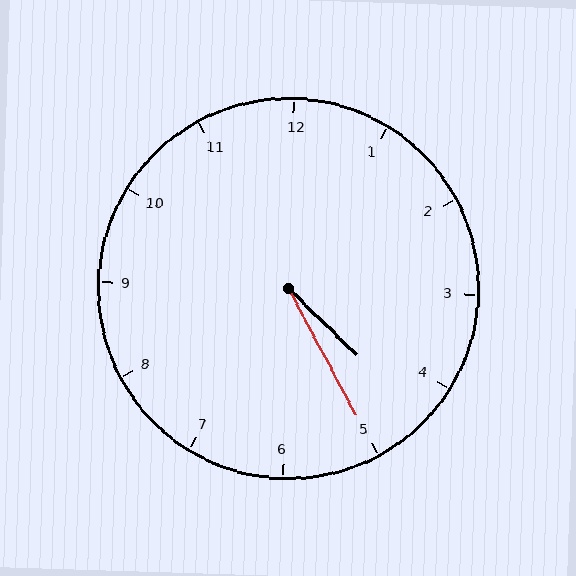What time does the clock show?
4:25.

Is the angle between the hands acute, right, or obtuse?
It is acute.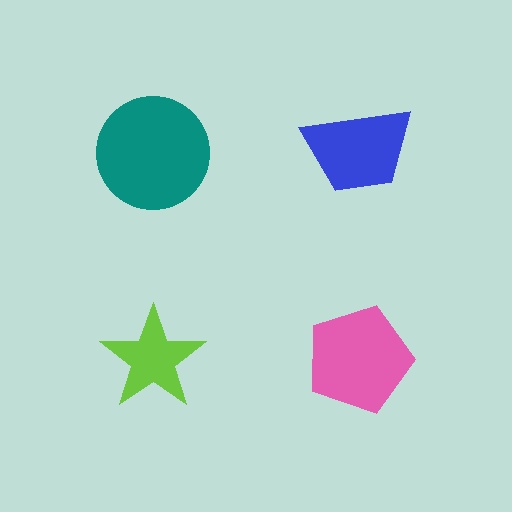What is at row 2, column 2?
A pink pentagon.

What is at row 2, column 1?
A lime star.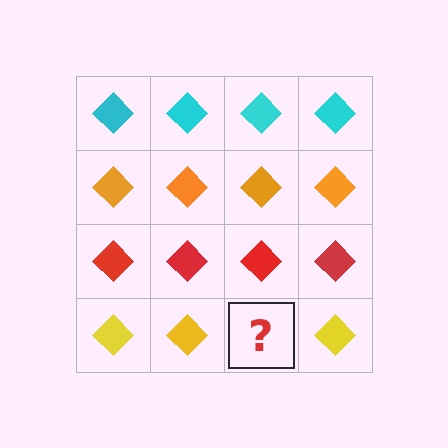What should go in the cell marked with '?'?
The missing cell should contain a yellow diamond.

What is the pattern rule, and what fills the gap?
The rule is that each row has a consistent color. The gap should be filled with a yellow diamond.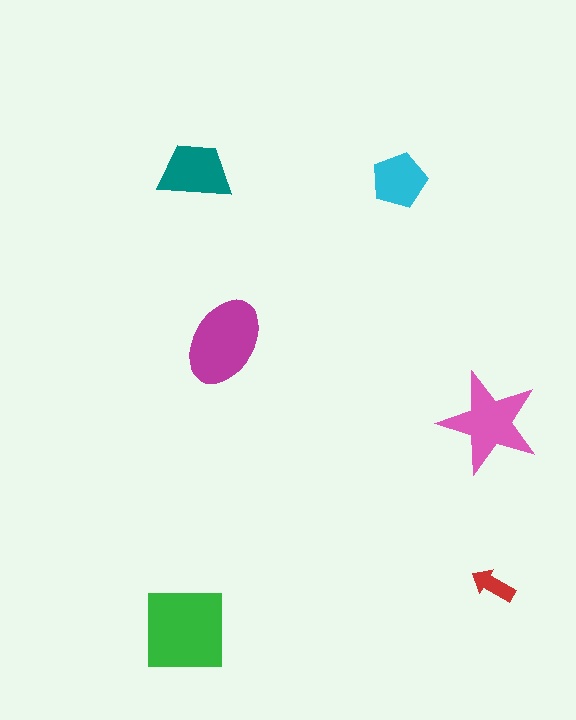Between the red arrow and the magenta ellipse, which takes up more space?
The magenta ellipse.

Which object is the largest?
The green square.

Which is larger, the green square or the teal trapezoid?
The green square.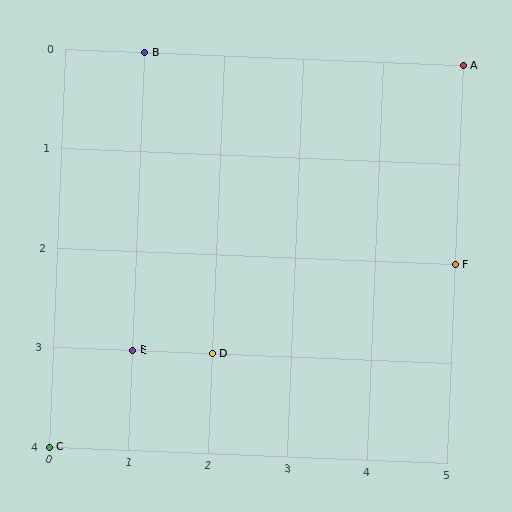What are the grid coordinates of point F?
Point F is at grid coordinates (5, 2).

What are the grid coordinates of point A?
Point A is at grid coordinates (5, 0).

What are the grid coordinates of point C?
Point C is at grid coordinates (0, 4).